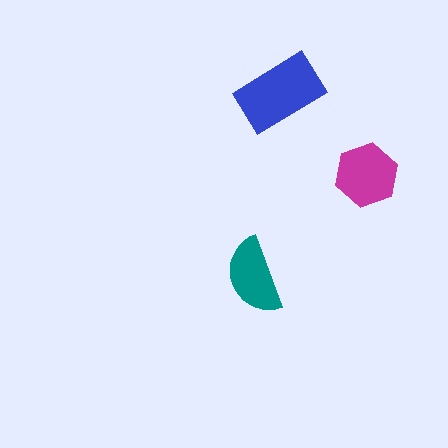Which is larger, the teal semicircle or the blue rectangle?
The blue rectangle.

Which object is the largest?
The blue rectangle.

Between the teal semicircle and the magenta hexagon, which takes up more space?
The magenta hexagon.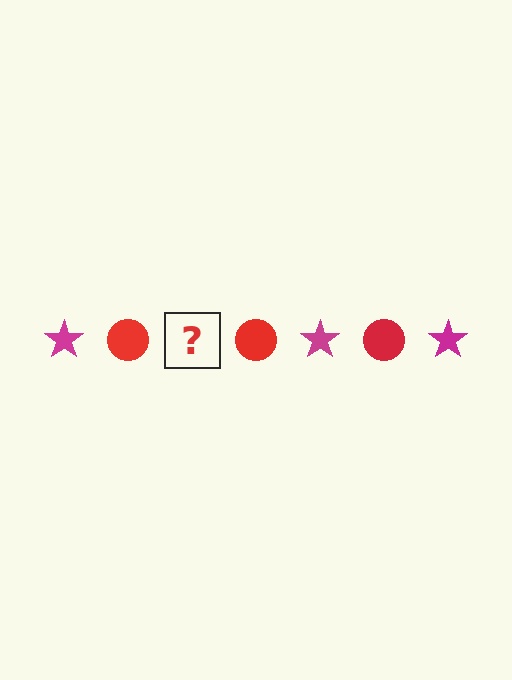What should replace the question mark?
The question mark should be replaced with a magenta star.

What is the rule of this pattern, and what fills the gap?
The rule is that the pattern alternates between magenta star and red circle. The gap should be filled with a magenta star.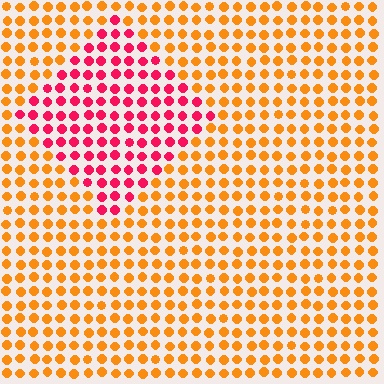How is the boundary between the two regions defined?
The boundary is defined purely by a slight shift in hue (about 52 degrees). Spacing, size, and orientation are identical on both sides.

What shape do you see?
I see a diamond.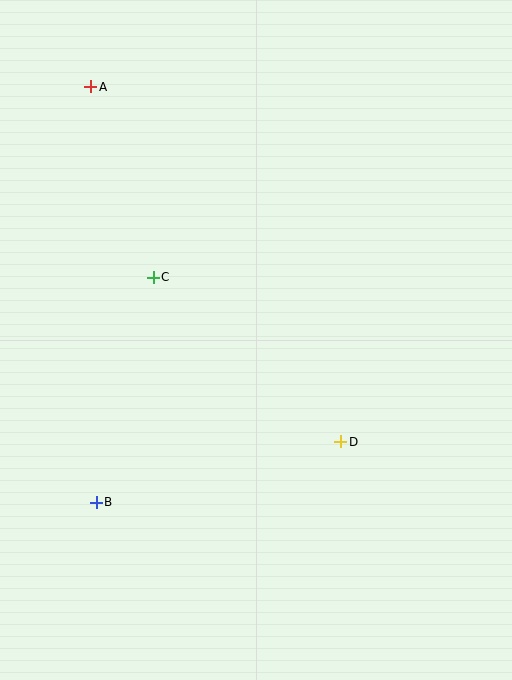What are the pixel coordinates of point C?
Point C is at (153, 277).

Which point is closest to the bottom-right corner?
Point D is closest to the bottom-right corner.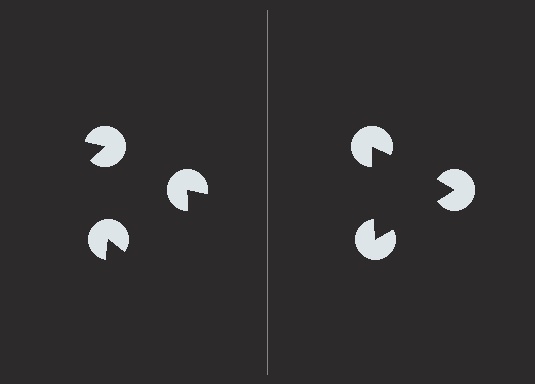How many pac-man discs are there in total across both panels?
6 — 3 on each side.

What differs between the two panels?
The pac-man discs are positioned identically on both sides; only the wedge orientations differ. On the right they align to a triangle; on the left they are misaligned.